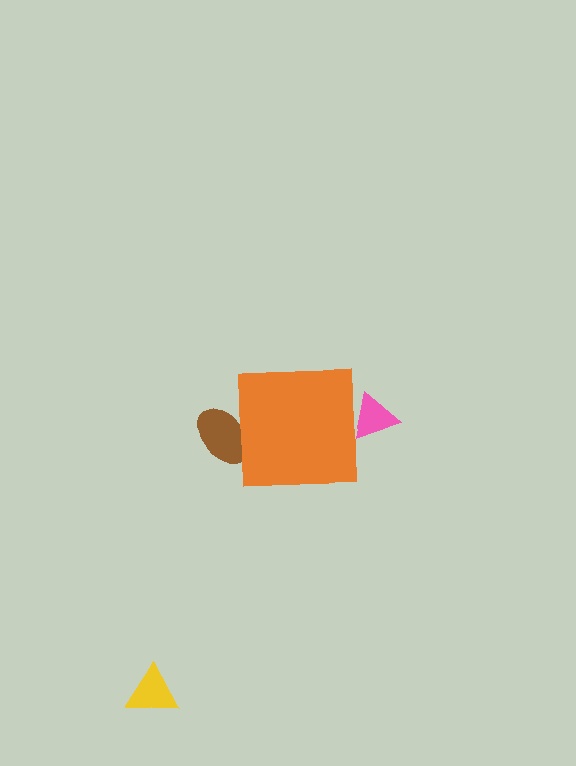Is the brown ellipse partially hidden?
Yes, the brown ellipse is partially hidden behind the orange square.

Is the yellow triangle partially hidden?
No, the yellow triangle is fully visible.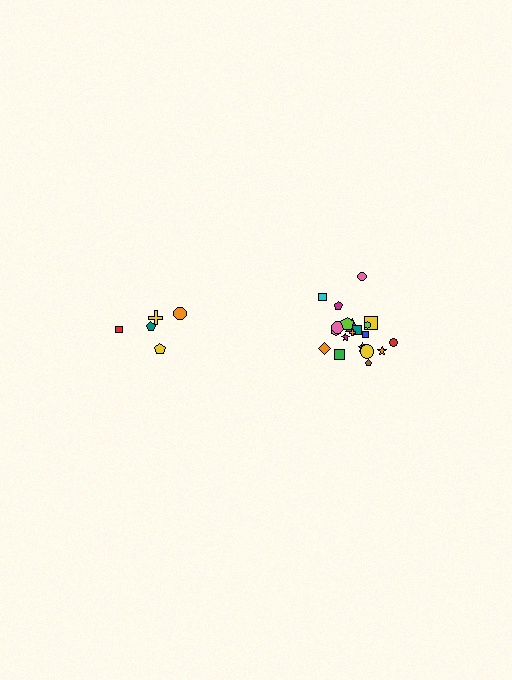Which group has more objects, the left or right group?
The right group.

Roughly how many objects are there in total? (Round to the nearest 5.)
Roughly 25 objects in total.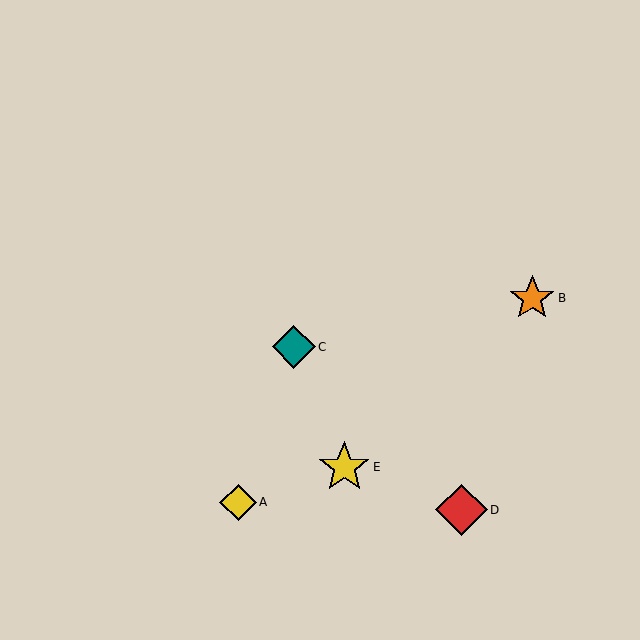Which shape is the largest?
The red diamond (labeled D) is the largest.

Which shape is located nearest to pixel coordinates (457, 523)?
The red diamond (labeled D) at (461, 510) is nearest to that location.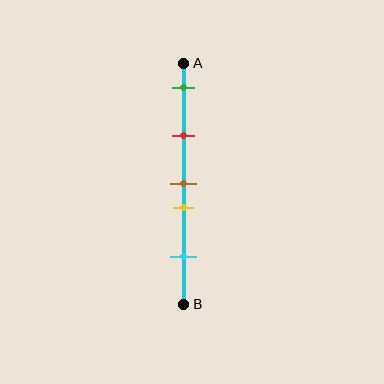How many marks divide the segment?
There are 5 marks dividing the segment.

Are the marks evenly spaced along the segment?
No, the marks are not evenly spaced.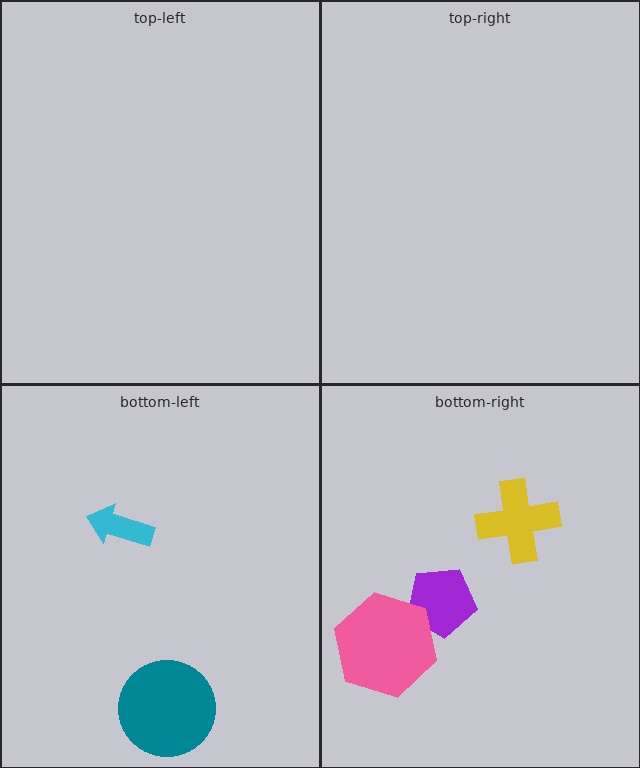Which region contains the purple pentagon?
The bottom-right region.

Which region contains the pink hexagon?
The bottom-right region.